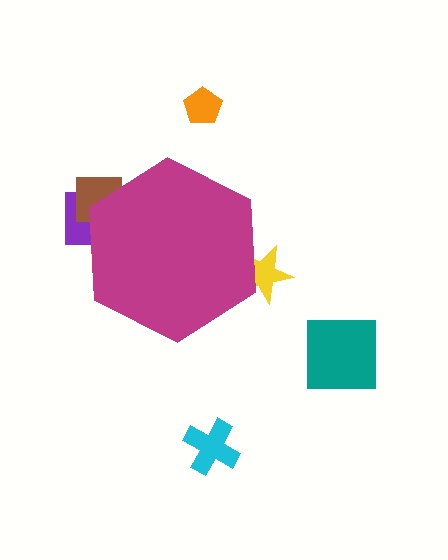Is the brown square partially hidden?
Yes, the brown square is partially hidden behind the magenta hexagon.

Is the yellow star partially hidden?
Yes, the yellow star is partially hidden behind the magenta hexagon.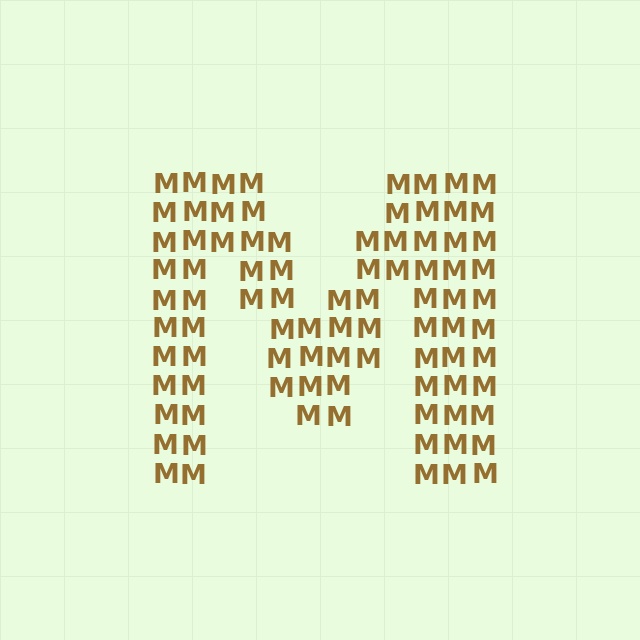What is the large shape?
The large shape is the letter M.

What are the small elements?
The small elements are letter M's.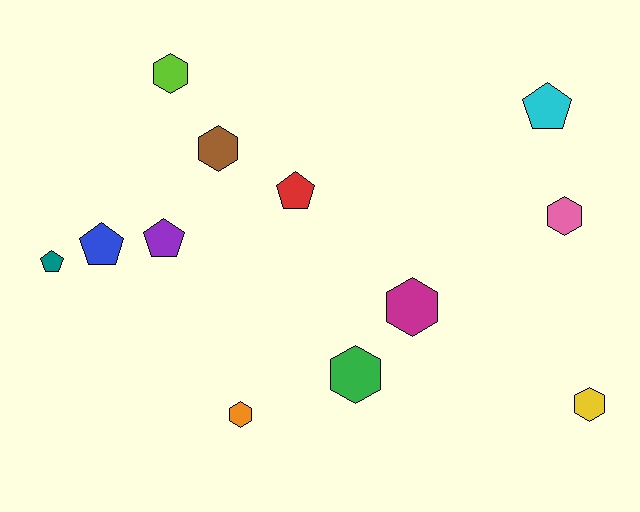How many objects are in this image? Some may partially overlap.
There are 12 objects.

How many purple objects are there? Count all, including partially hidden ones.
There is 1 purple object.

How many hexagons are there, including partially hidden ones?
There are 7 hexagons.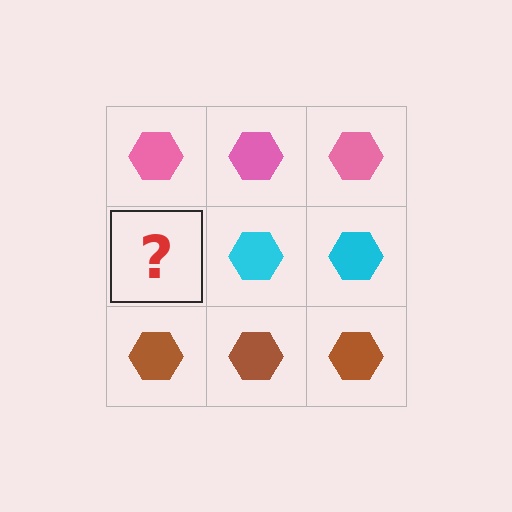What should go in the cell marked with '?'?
The missing cell should contain a cyan hexagon.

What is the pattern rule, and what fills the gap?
The rule is that each row has a consistent color. The gap should be filled with a cyan hexagon.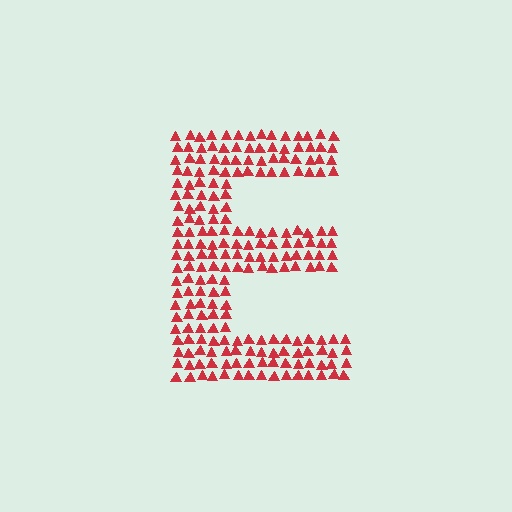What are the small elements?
The small elements are triangles.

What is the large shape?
The large shape is the letter E.